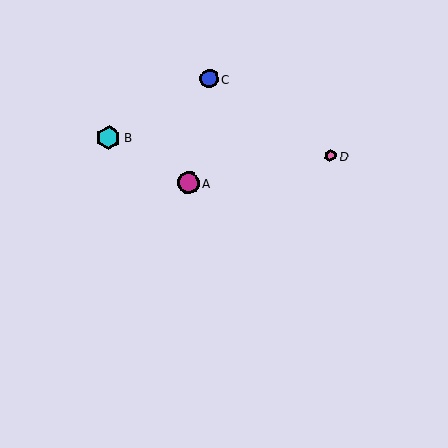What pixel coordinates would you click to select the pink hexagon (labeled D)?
Click at (330, 156) to select the pink hexagon D.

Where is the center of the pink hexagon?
The center of the pink hexagon is at (330, 156).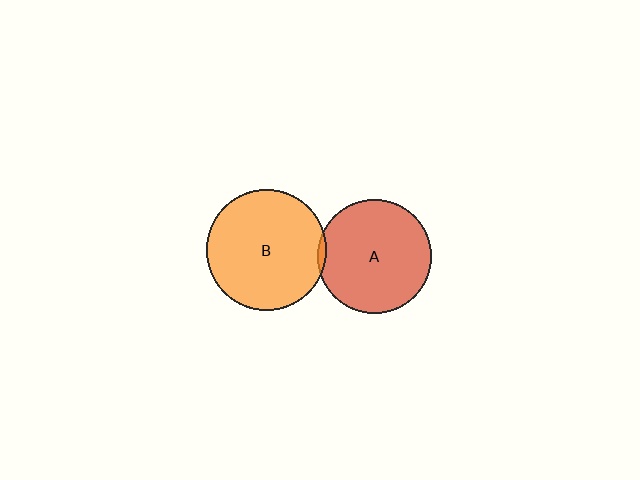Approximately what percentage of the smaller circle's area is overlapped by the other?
Approximately 5%.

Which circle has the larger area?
Circle B (orange).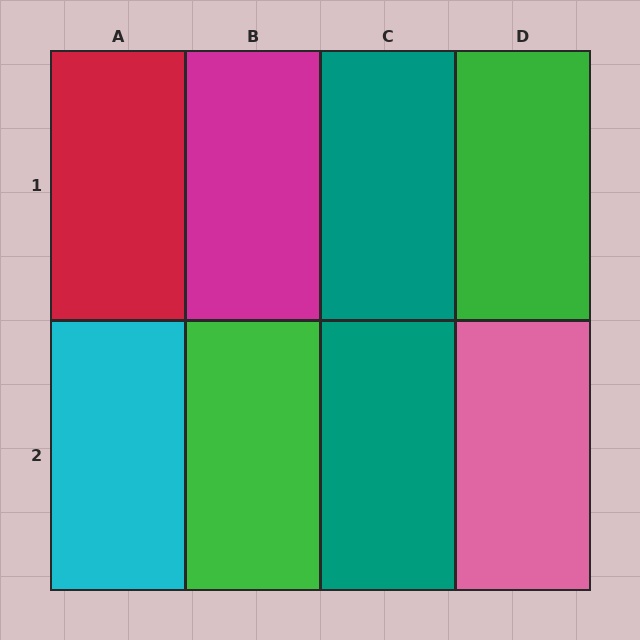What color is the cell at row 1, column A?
Red.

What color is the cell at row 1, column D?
Green.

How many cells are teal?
2 cells are teal.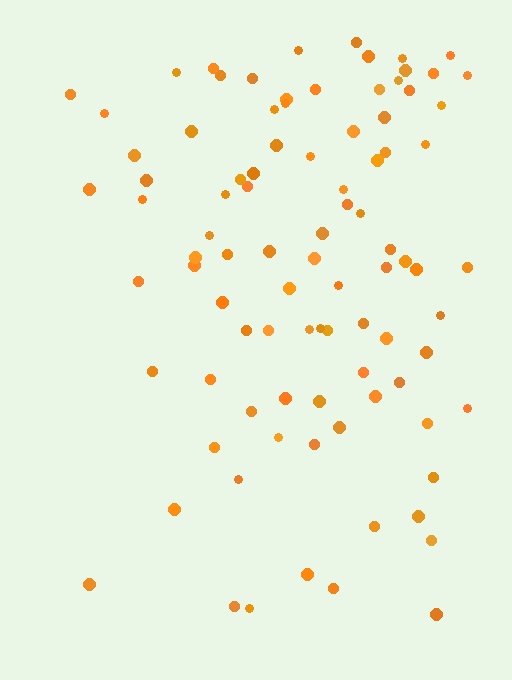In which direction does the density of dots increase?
From left to right, with the right side densest.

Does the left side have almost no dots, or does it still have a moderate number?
Still a moderate number, just noticeably fewer than the right.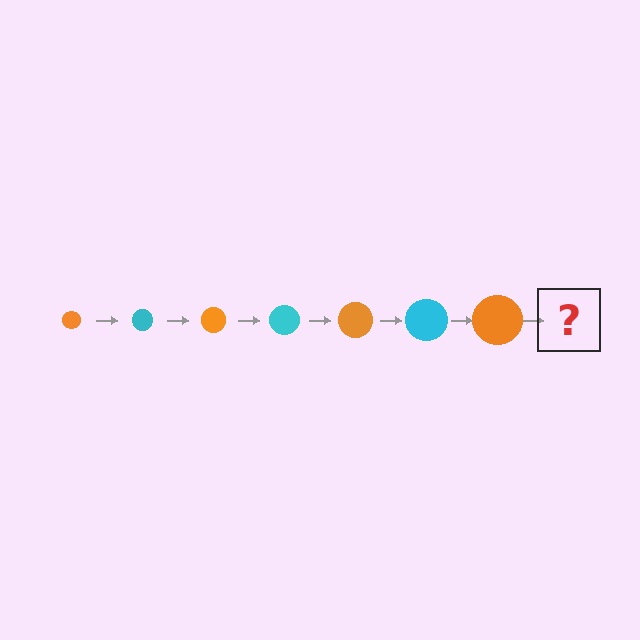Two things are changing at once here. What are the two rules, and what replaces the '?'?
The two rules are that the circle grows larger each step and the color cycles through orange and cyan. The '?' should be a cyan circle, larger than the previous one.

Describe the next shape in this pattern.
It should be a cyan circle, larger than the previous one.